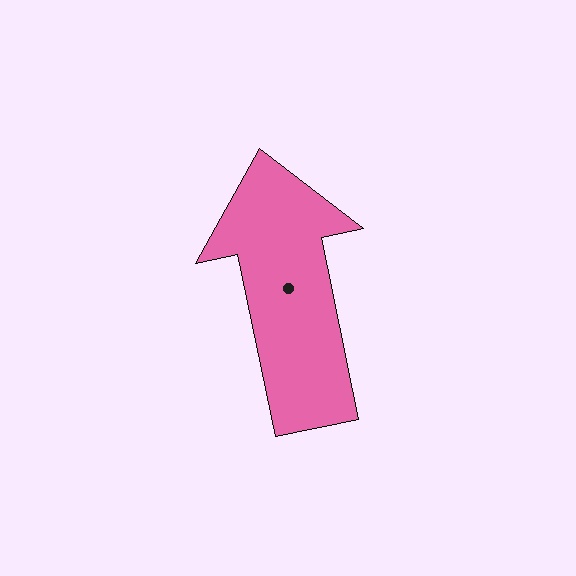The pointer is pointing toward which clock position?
Roughly 12 o'clock.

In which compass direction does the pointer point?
North.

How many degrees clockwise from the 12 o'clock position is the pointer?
Approximately 348 degrees.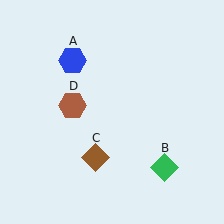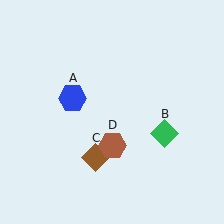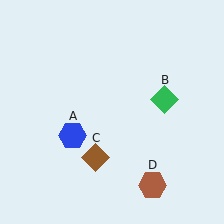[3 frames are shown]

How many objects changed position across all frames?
3 objects changed position: blue hexagon (object A), green diamond (object B), brown hexagon (object D).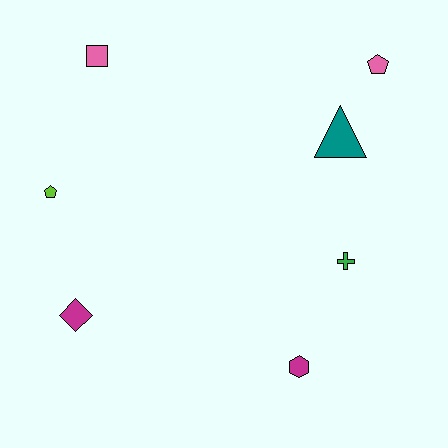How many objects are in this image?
There are 7 objects.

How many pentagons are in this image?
There are 2 pentagons.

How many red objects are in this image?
There are no red objects.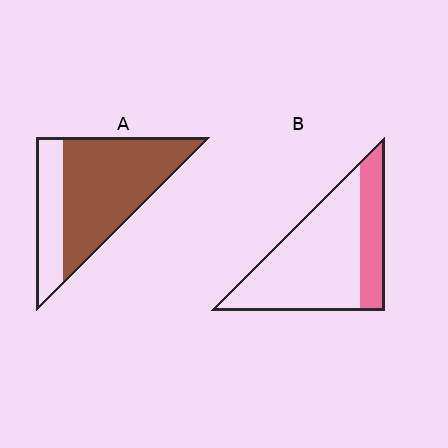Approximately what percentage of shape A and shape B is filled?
A is approximately 70% and B is approximately 25%.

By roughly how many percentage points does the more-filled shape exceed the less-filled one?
By roughly 45 percentage points (A over B).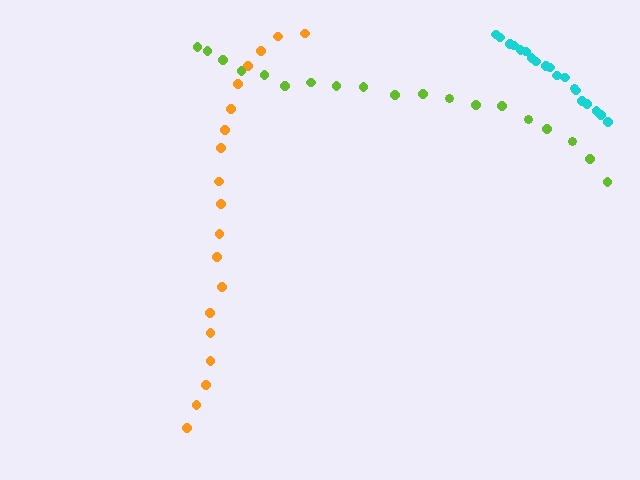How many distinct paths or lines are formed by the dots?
There are 3 distinct paths.